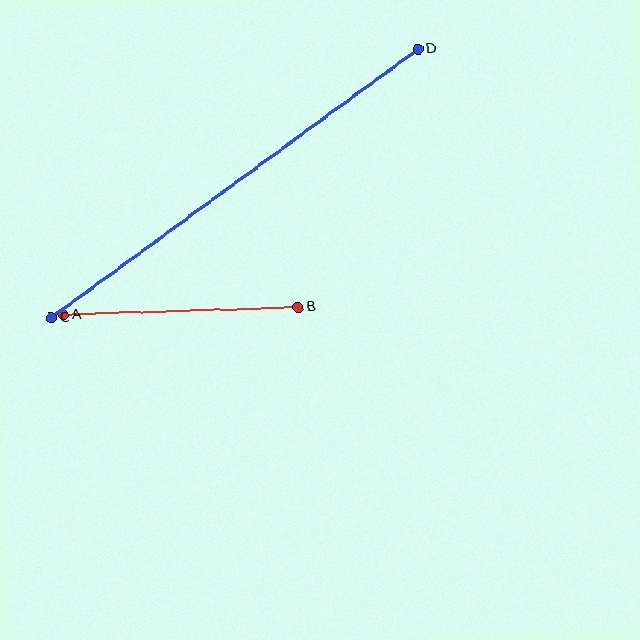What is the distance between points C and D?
The distance is approximately 454 pixels.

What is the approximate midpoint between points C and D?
The midpoint is at approximately (234, 183) pixels.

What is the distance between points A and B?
The distance is approximately 235 pixels.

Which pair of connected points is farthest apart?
Points C and D are farthest apart.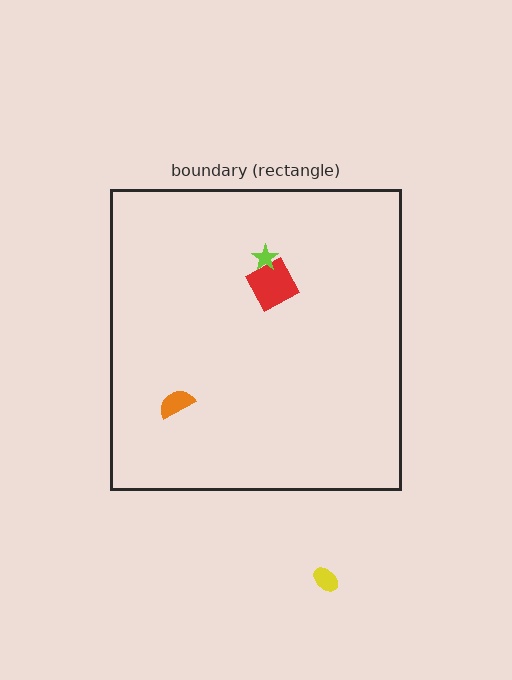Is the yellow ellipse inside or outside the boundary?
Outside.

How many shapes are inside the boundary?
3 inside, 1 outside.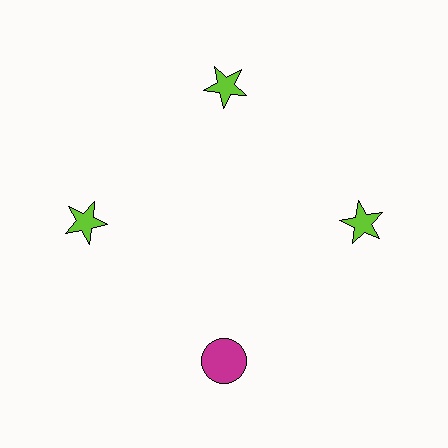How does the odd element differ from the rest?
It differs in both color (magenta instead of lime) and shape (circle instead of star).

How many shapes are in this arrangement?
There are 4 shapes arranged in a ring pattern.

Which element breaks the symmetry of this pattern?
The magenta circle at roughly the 6 o'clock position breaks the symmetry. All other shapes are lime stars.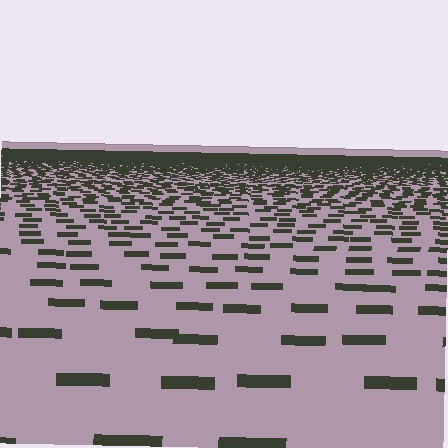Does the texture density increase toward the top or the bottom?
Density increases toward the top.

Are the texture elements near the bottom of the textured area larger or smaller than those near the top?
Larger. Near the bottom, elements are closer to the viewer and appear at a bigger on-screen size.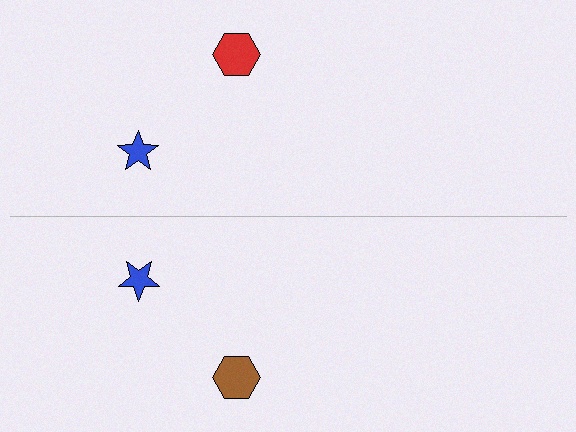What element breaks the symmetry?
The brown hexagon on the bottom side breaks the symmetry — its mirror counterpart is red.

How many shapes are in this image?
There are 4 shapes in this image.